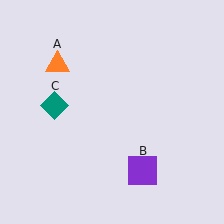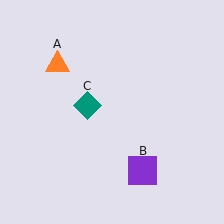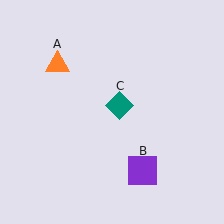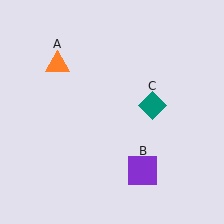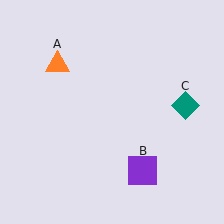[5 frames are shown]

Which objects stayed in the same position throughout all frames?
Orange triangle (object A) and purple square (object B) remained stationary.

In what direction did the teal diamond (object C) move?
The teal diamond (object C) moved right.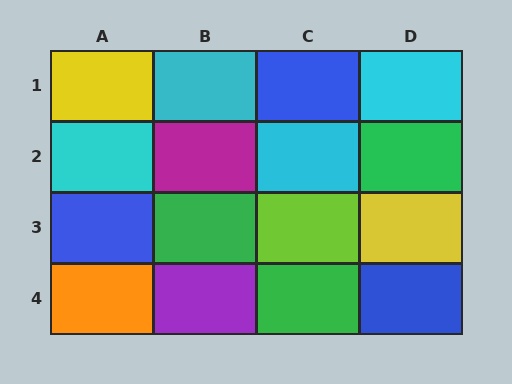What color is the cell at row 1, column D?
Cyan.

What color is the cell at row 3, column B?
Green.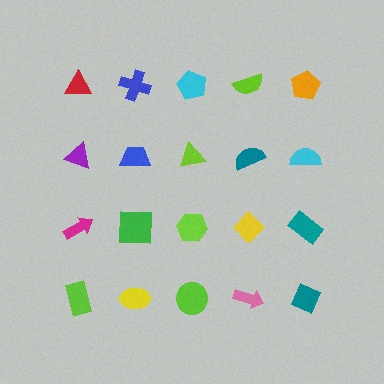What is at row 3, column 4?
A yellow diamond.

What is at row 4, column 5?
A teal diamond.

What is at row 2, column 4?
A teal semicircle.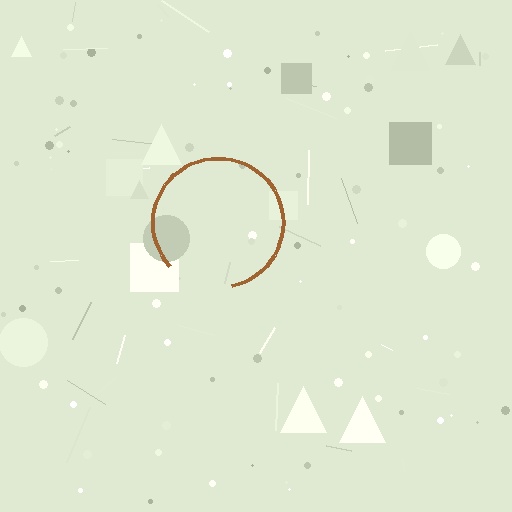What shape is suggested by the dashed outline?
The dashed outline suggests a circle.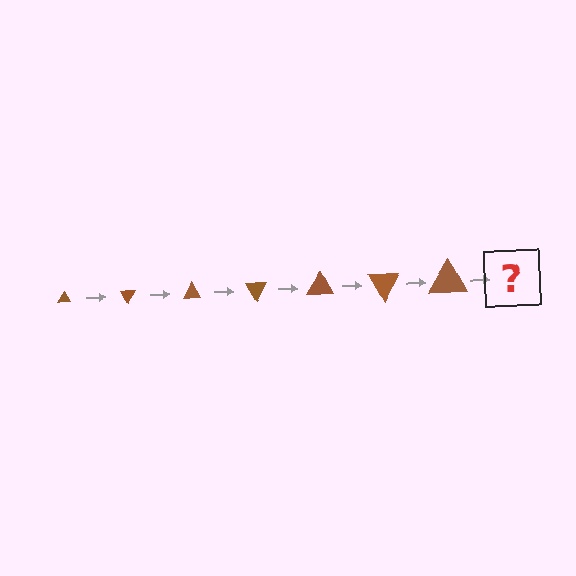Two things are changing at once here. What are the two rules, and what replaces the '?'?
The two rules are that the triangle grows larger each step and it rotates 60 degrees each step. The '?' should be a triangle, larger than the previous one and rotated 420 degrees from the start.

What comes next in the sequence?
The next element should be a triangle, larger than the previous one and rotated 420 degrees from the start.